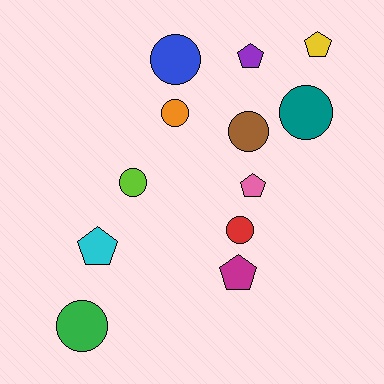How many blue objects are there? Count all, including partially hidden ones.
There is 1 blue object.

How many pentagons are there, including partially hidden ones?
There are 5 pentagons.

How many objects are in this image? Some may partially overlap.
There are 12 objects.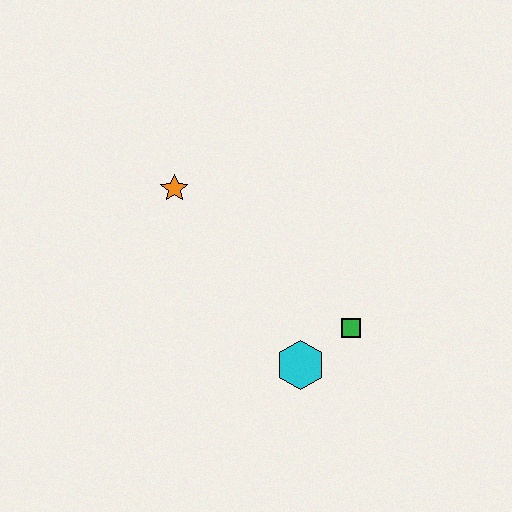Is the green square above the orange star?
No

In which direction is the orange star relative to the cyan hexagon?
The orange star is above the cyan hexagon.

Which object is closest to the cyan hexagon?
The green square is closest to the cyan hexagon.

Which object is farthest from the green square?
The orange star is farthest from the green square.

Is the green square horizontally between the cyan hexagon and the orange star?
No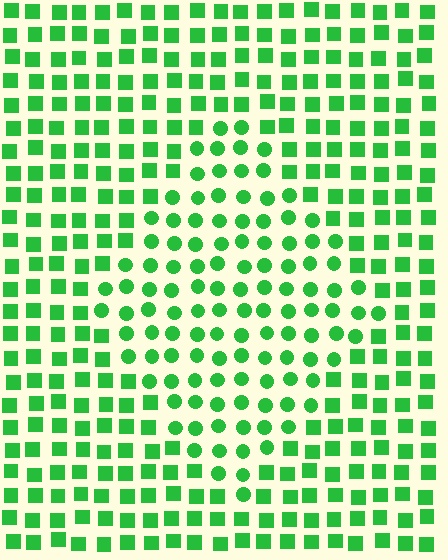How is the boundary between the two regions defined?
The boundary is defined by a change in element shape: circles inside vs. squares outside. All elements share the same color and spacing.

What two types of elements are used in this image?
The image uses circles inside the diamond region and squares outside it.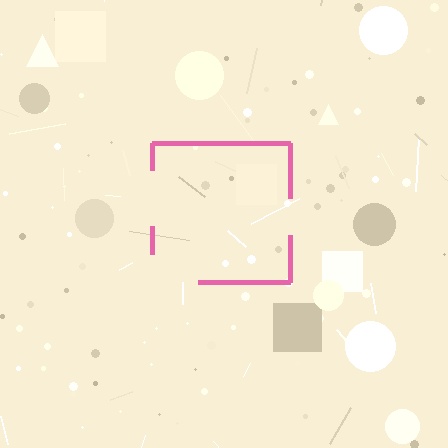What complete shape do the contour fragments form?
The contour fragments form a square.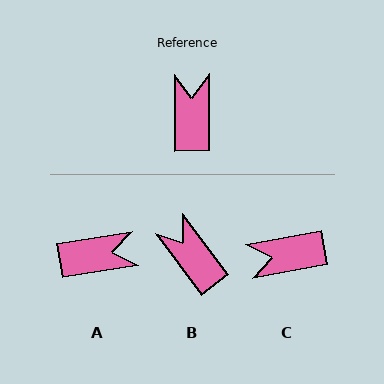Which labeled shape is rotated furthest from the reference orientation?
C, about 100 degrees away.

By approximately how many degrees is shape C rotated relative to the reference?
Approximately 100 degrees counter-clockwise.